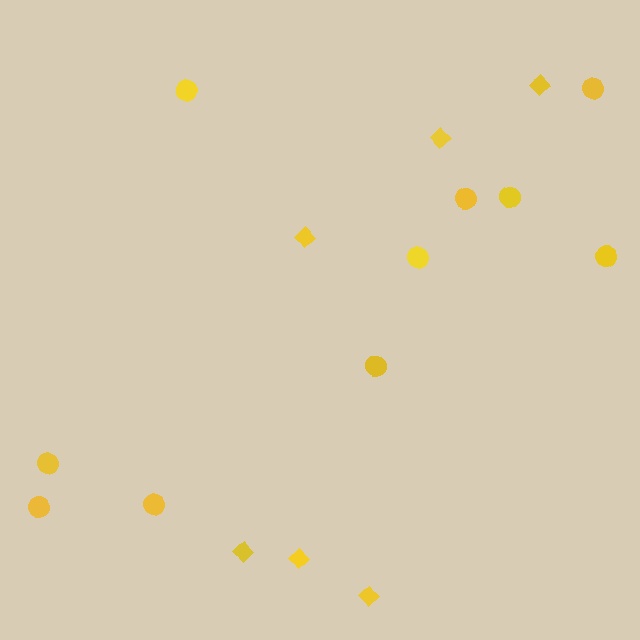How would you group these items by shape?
There are 2 groups: one group of circles (10) and one group of diamonds (6).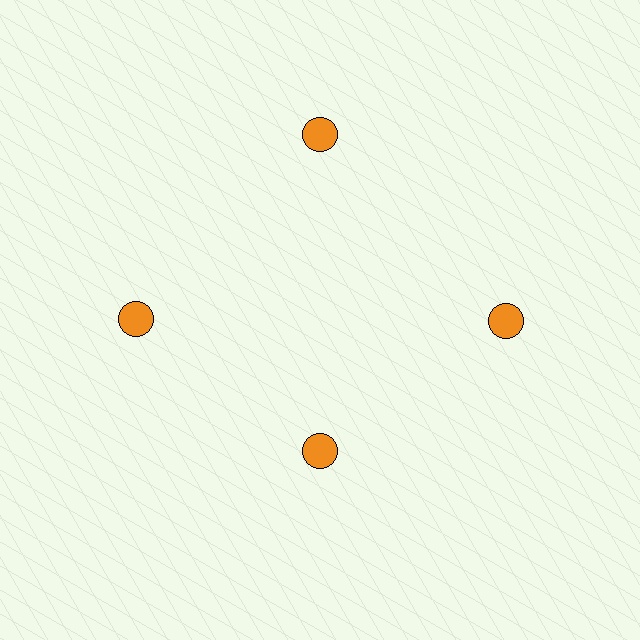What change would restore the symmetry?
The symmetry would be restored by moving it outward, back onto the ring so that all 4 circles sit at equal angles and equal distance from the center.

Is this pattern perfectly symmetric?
No. The 4 orange circles are arranged in a ring, but one element near the 6 o'clock position is pulled inward toward the center, breaking the 4-fold rotational symmetry.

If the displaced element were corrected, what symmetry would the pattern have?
It would have 4-fold rotational symmetry — the pattern would map onto itself every 90 degrees.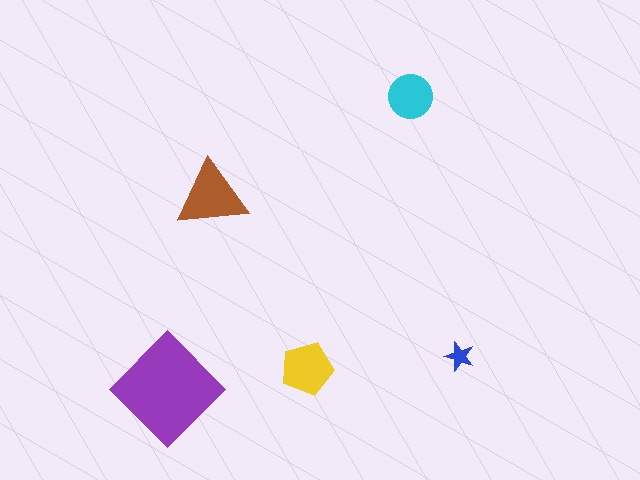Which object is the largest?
The purple diamond.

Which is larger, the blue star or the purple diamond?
The purple diamond.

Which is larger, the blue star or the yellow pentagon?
The yellow pentagon.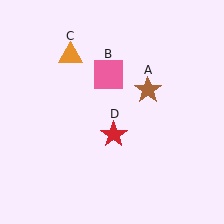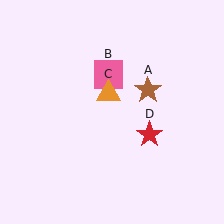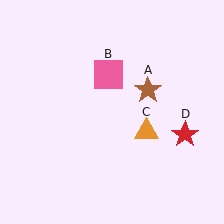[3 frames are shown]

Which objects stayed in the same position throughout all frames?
Brown star (object A) and pink square (object B) remained stationary.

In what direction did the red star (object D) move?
The red star (object D) moved right.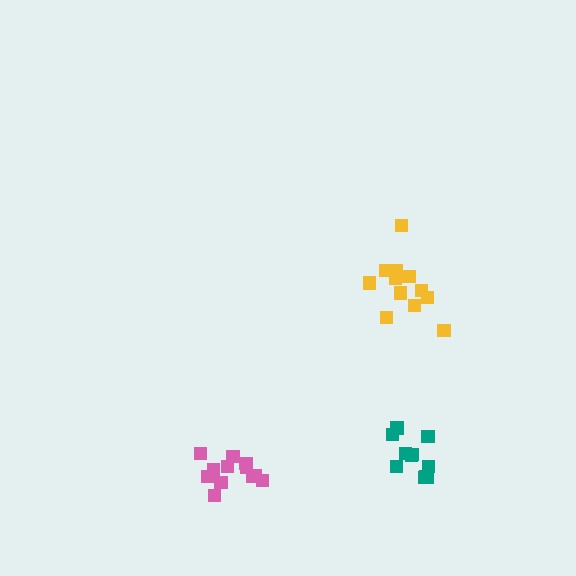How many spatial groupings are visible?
There are 3 spatial groupings.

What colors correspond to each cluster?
The clusters are colored: teal, yellow, pink.